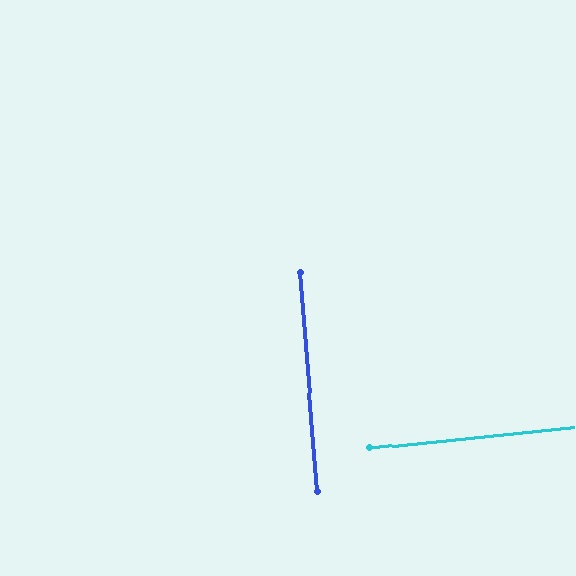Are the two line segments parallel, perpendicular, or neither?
Perpendicular — they meet at approximately 89°.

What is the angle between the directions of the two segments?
Approximately 89 degrees.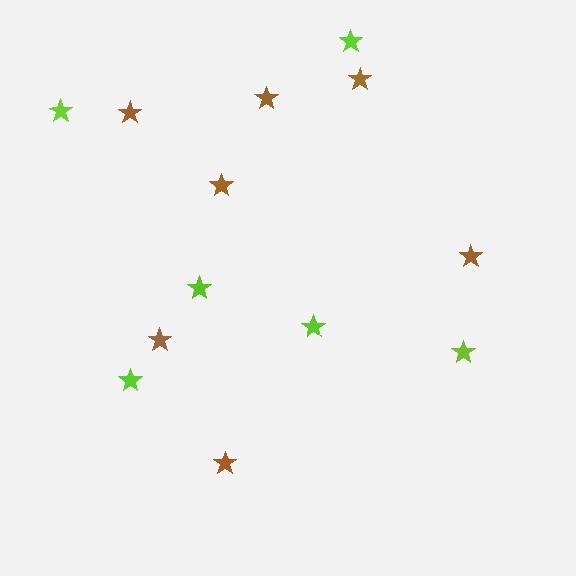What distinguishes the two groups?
There are 2 groups: one group of brown stars (7) and one group of lime stars (6).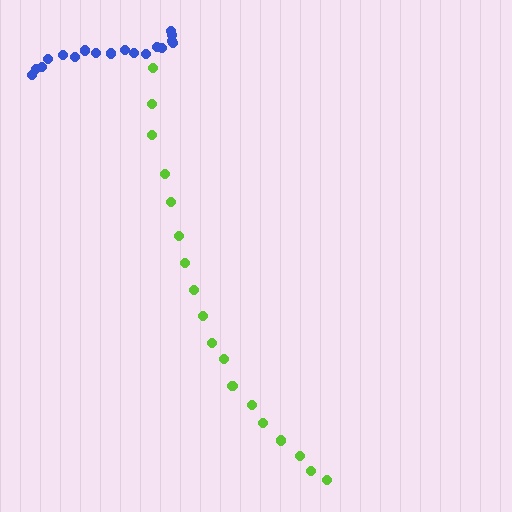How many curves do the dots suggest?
There are 2 distinct paths.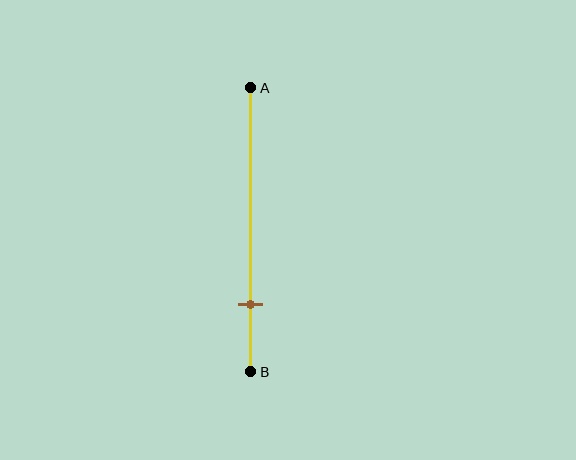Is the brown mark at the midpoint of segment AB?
No, the mark is at about 75% from A, not at the 50% midpoint.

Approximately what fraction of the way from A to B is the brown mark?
The brown mark is approximately 75% of the way from A to B.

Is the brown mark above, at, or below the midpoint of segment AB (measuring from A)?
The brown mark is below the midpoint of segment AB.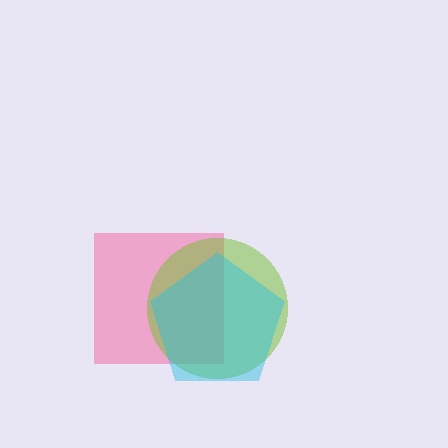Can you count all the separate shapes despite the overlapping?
Yes, there are 3 separate shapes.